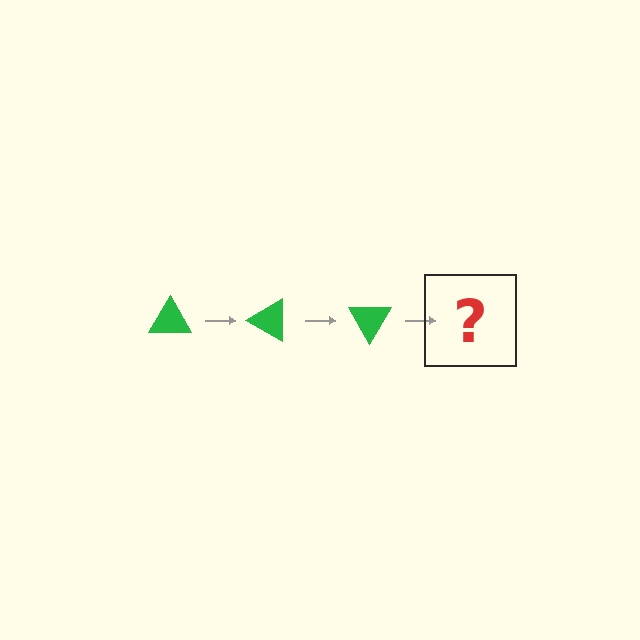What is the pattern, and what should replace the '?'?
The pattern is that the triangle rotates 30 degrees each step. The '?' should be a green triangle rotated 90 degrees.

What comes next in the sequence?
The next element should be a green triangle rotated 90 degrees.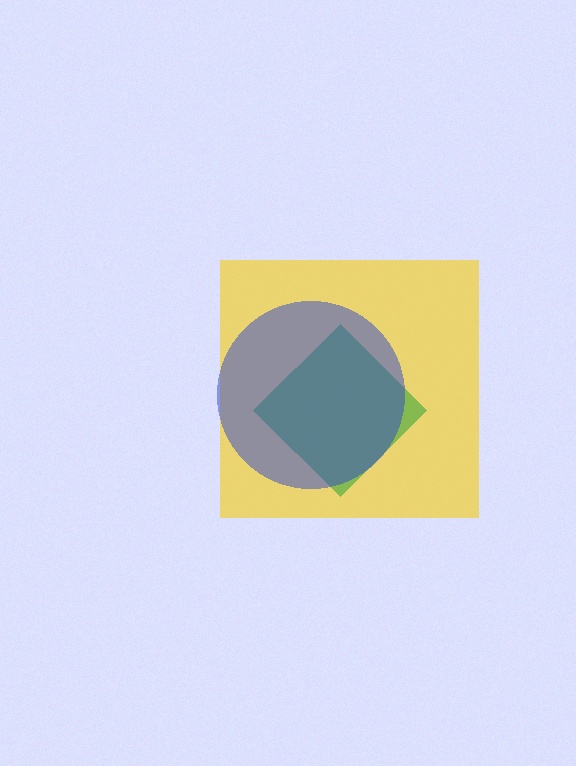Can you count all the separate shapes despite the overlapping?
Yes, there are 3 separate shapes.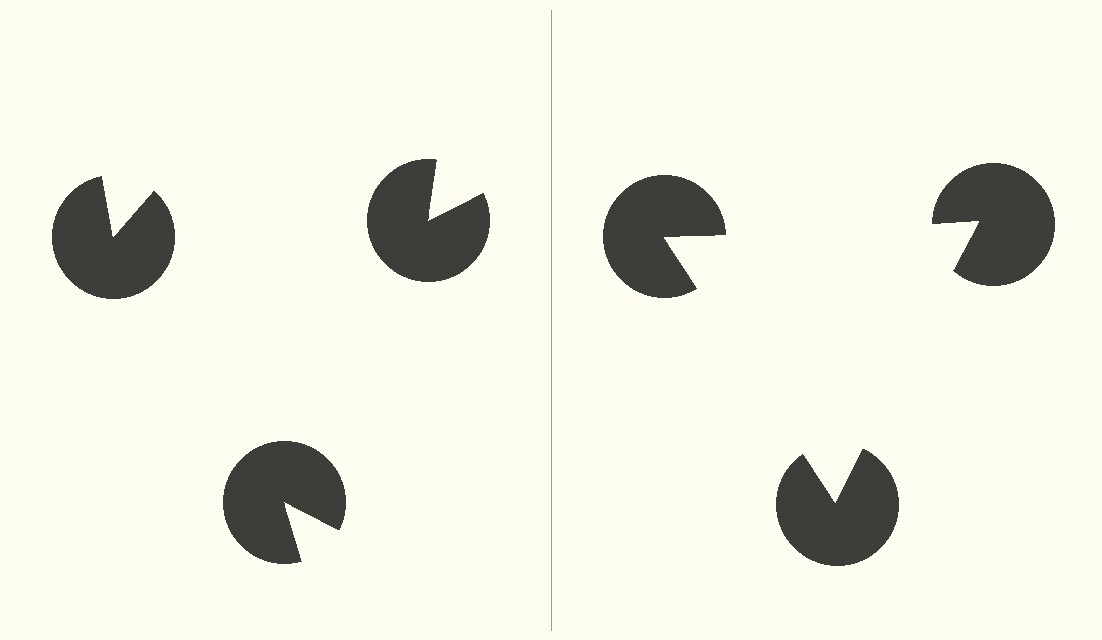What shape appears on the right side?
An illusory triangle.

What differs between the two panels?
The pac-man discs are positioned identically on both sides; only the wedge orientations differ. On the right they align to a triangle; on the left they are misaligned.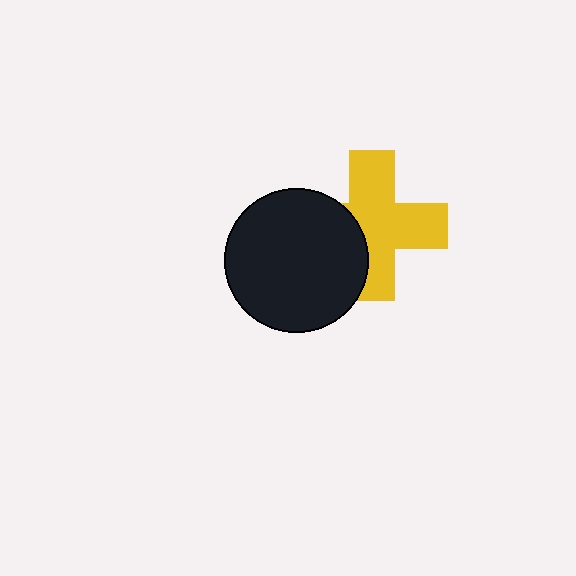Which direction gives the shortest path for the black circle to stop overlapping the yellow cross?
Moving left gives the shortest separation.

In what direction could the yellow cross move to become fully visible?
The yellow cross could move right. That would shift it out from behind the black circle entirely.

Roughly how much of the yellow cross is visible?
Most of it is visible (roughly 69%).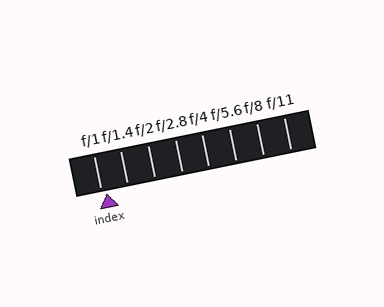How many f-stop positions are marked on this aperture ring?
There are 8 f-stop positions marked.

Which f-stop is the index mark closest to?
The index mark is closest to f/1.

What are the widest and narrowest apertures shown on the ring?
The widest aperture shown is f/1 and the narrowest is f/11.